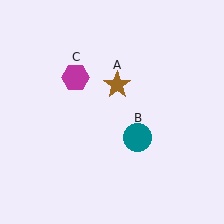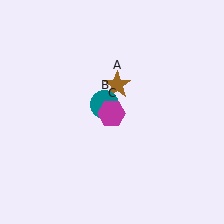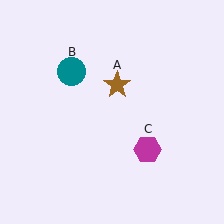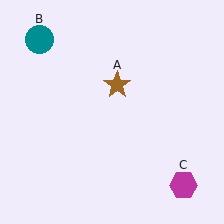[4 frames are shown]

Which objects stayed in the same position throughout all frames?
Brown star (object A) remained stationary.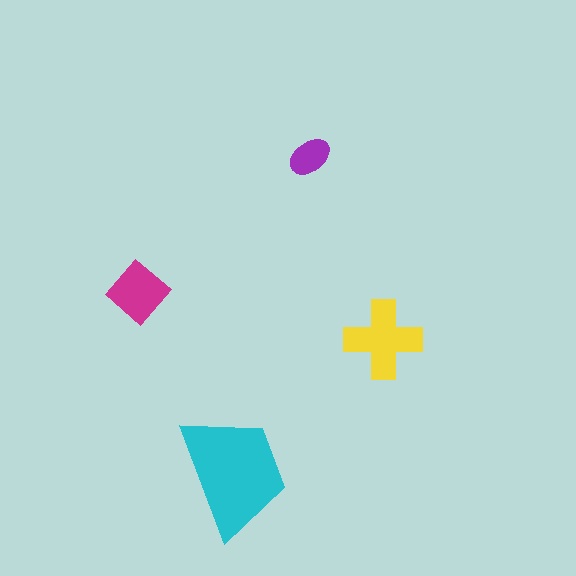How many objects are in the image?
There are 4 objects in the image.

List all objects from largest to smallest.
The cyan trapezoid, the yellow cross, the magenta diamond, the purple ellipse.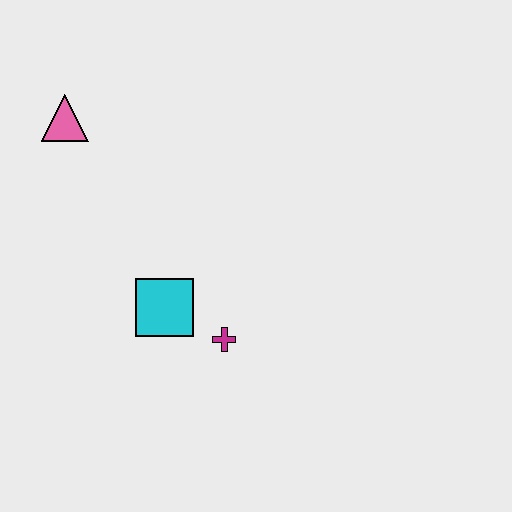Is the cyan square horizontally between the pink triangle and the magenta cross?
Yes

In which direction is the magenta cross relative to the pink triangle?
The magenta cross is below the pink triangle.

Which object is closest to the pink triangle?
The cyan square is closest to the pink triangle.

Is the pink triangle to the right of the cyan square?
No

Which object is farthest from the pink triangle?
The magenta cross is farthest from the pink triangle.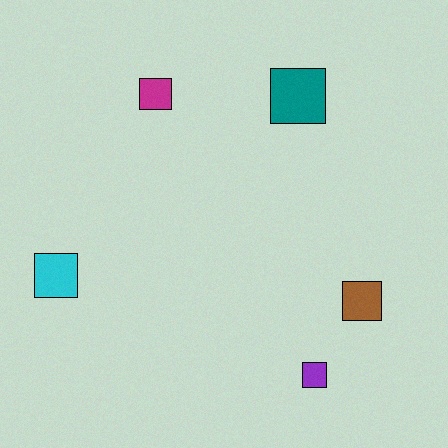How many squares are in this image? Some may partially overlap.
There are 5 squares.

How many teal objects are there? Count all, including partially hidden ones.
There is 1 teal object.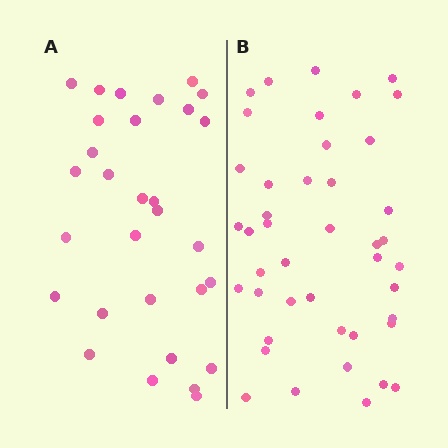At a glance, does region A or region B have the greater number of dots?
Region B (the right region) has more dots.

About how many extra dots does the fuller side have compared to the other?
Region B has approximately 15 more dots than region A.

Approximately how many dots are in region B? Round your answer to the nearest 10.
About 40 dots. (The exact count is 43, which rounds to 40.)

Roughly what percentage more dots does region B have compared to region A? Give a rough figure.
About 45% more.